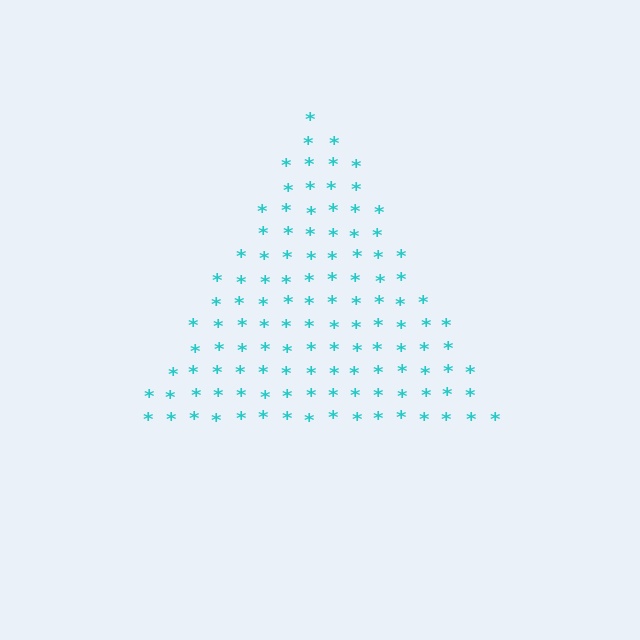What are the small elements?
The small elements are asterisks.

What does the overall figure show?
The overall figure shows a triangle.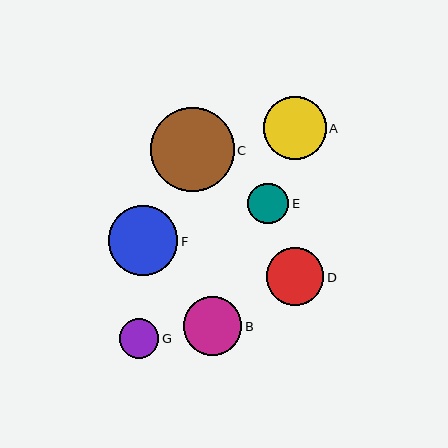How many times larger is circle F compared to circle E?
Circle F is approximately 1.7 times the size of circle E.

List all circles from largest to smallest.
From largest to smallest: C, F, A, B, D, E, G.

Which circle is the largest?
Circle C is the largest with a size of approximately 83 pixels.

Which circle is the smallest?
Circle G is the smallest with a size of approximately 39 pixels.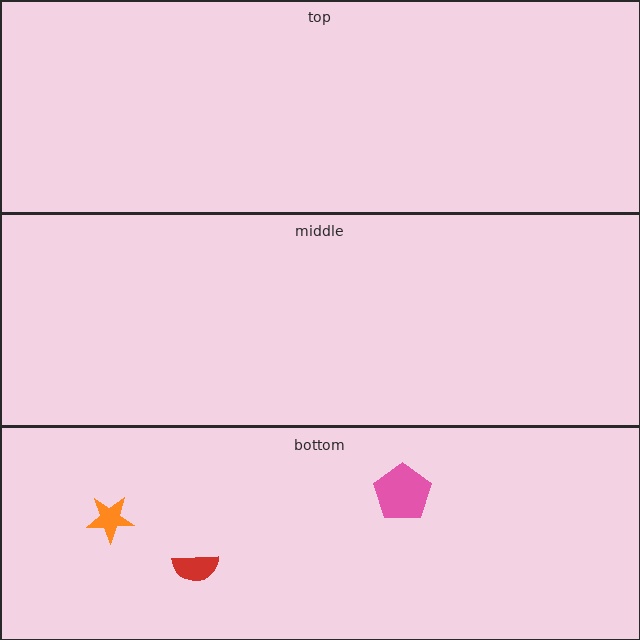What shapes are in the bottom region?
The orange star, the pink pentagon, the red semicircle.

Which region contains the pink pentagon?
The bottom region.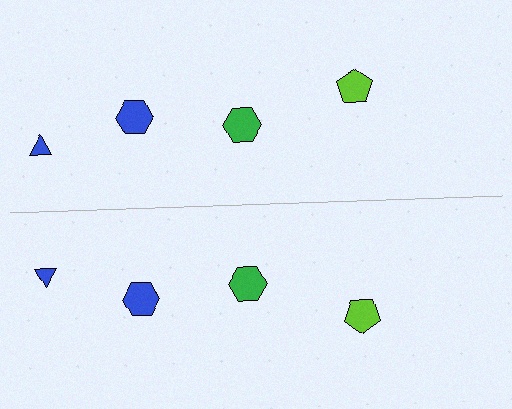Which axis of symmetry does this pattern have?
The pattern has a horizontal axis of symmetry running through the center of the image.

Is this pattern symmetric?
Yes, this pattern has bilateral (reflection) symmetry.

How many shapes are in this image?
There are 8 shapes in this image.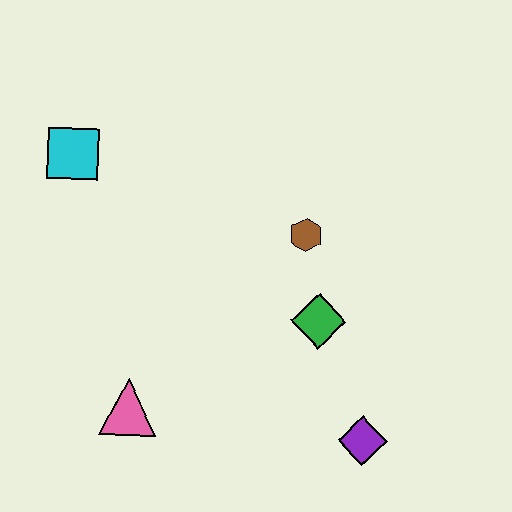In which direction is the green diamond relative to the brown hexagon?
The green diamond is below the brown hexagon.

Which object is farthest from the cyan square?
The purple diamond is farthest from the cyan square.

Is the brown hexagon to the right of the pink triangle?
Yes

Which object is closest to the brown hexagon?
The green diamond is closest to the brown hexagon.